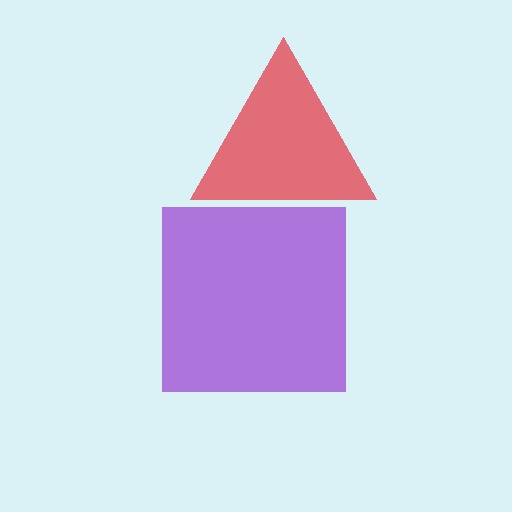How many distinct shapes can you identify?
There are 2 distinct shapes: a purple square, a red triangle.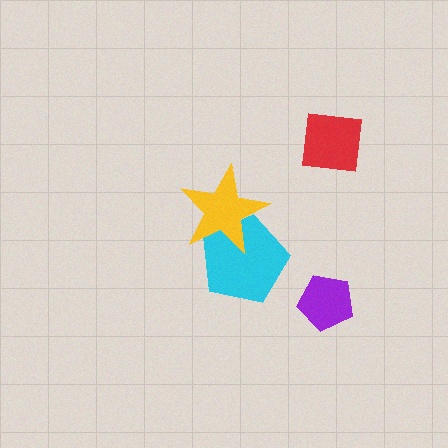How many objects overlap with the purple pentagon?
0 objects overlap with the purple pentagon.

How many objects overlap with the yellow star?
1 object overlaps with the yellow star.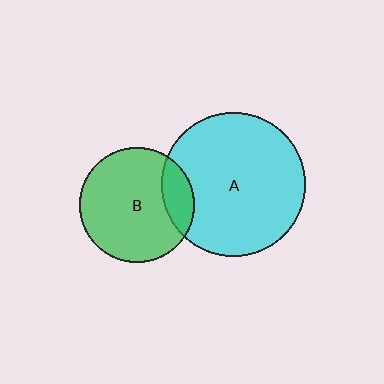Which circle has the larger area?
Circle A (cyan).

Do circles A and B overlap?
Yes.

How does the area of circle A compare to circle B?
Approximately 1.6 times.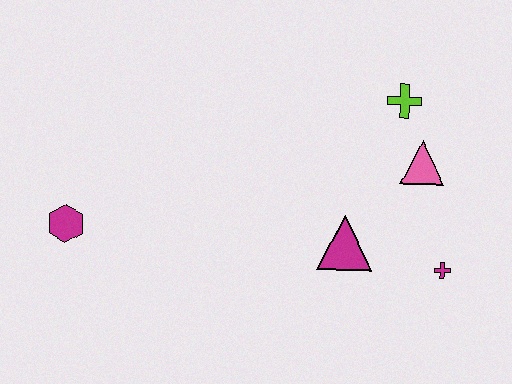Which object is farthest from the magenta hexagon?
The magenta cross is farthest from the magenta hexagon.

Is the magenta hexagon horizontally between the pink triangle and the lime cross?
No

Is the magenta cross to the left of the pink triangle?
No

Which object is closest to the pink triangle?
The lime cross is closest to the pink triangle.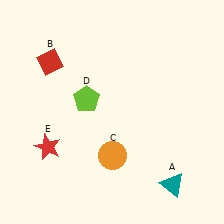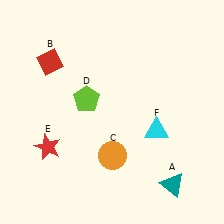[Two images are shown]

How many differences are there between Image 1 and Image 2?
There is 1 difference between the two images.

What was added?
A cyan triangle (F) was added in Image 2.